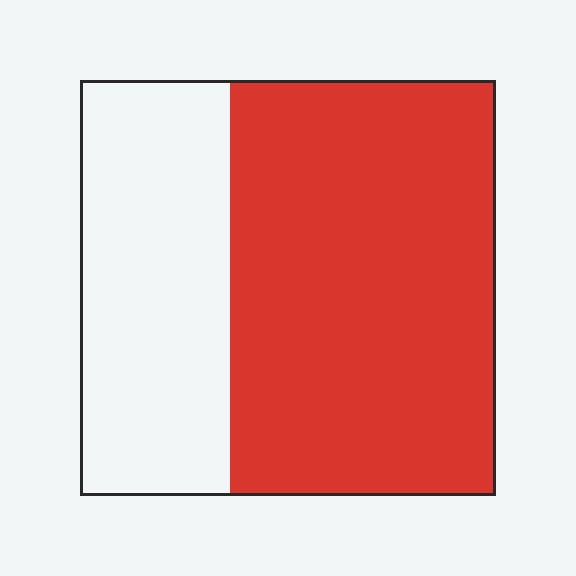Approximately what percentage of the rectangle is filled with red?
Approximately 65%.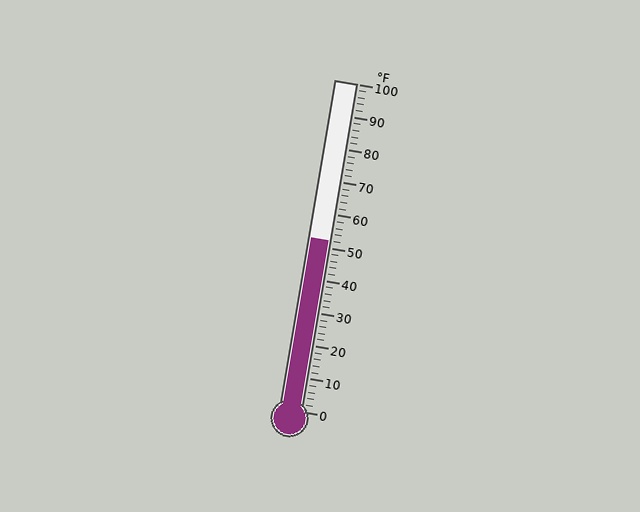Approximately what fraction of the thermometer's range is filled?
The thermometer is filled to approximately 50% of its range.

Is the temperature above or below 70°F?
The temperature is below 70°F.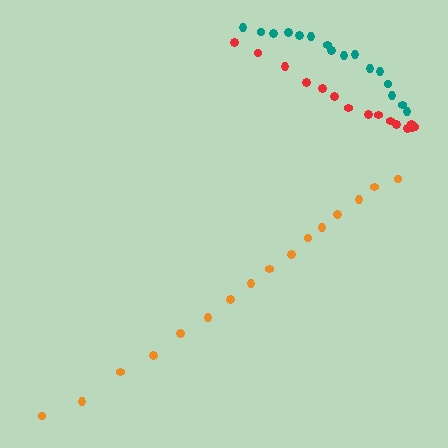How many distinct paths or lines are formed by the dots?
There are 3 distinct paths.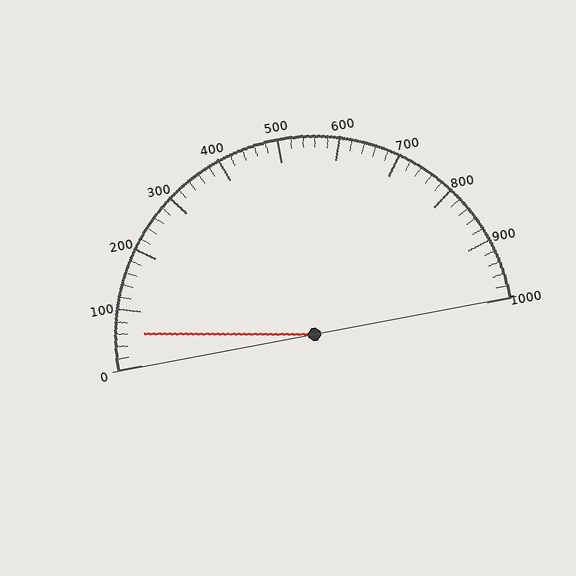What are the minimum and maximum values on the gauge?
The gauge ranges from 0 to 1000.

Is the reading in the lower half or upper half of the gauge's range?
The reading is in the lower half of the range (0 to 1000).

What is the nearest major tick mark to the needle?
The nearest major tick mark is 100.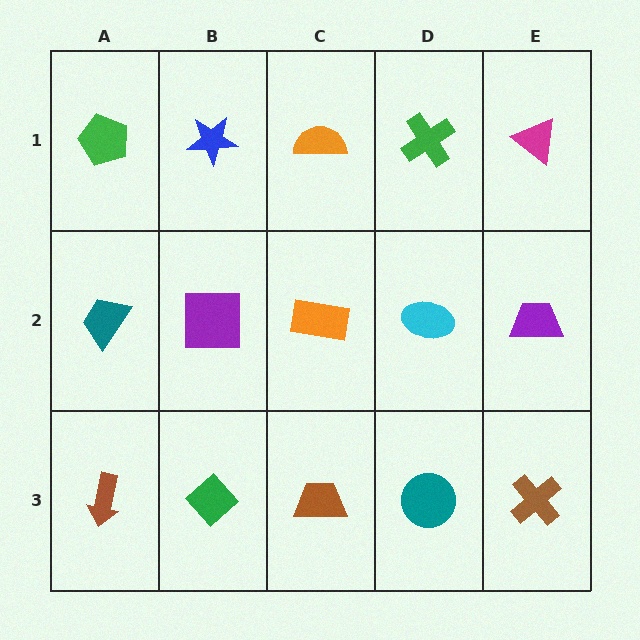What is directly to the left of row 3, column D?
A brown trapezoid.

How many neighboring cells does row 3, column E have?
2.